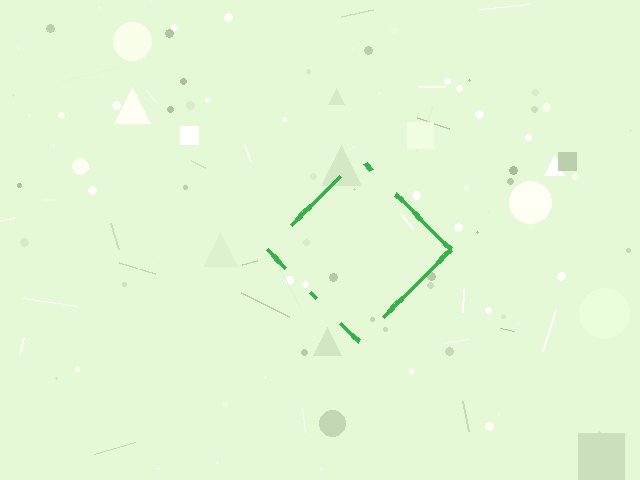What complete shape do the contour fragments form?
The contour fragments form a diamond.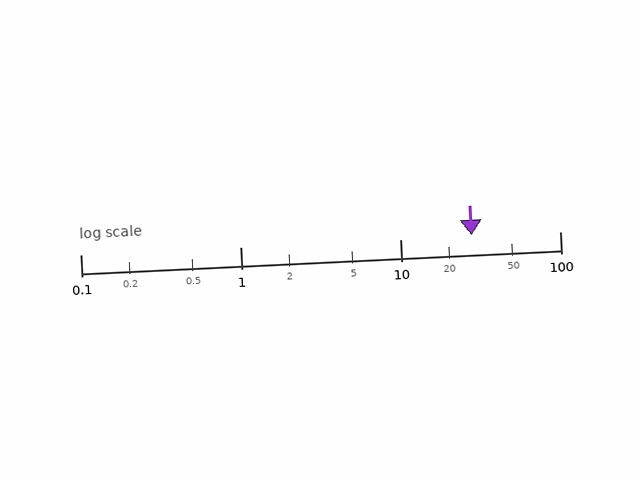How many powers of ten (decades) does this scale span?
The scale spans 3 decades, from 0.1 to 100.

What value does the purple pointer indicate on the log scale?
The pointer indicates approximately 28.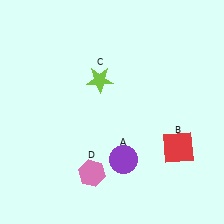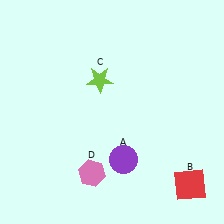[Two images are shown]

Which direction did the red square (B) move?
The red square (B) moved down.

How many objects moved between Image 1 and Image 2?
1 object moved between the two images.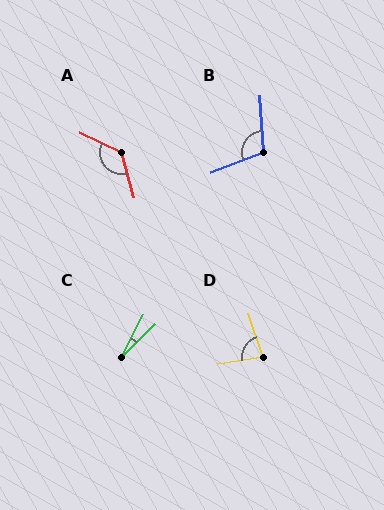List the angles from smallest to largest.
C (18°), D (80°), B (107°), A (131°).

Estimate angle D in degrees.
Approximately 80 degrees.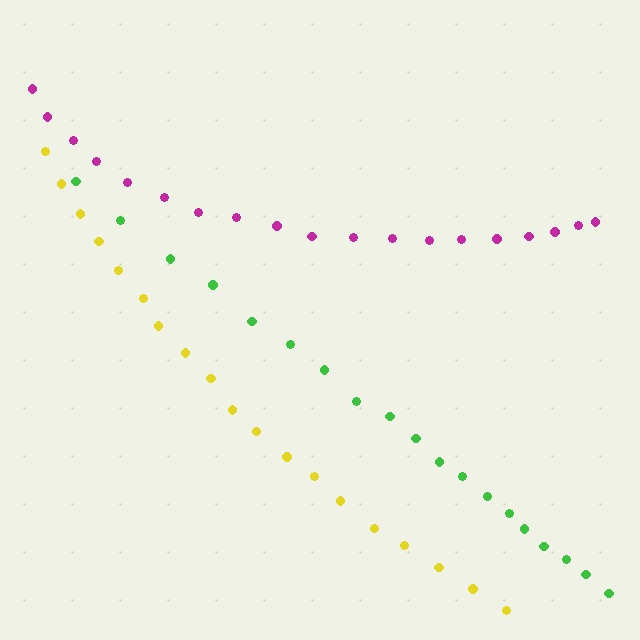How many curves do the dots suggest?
There are 3 distinct paths.